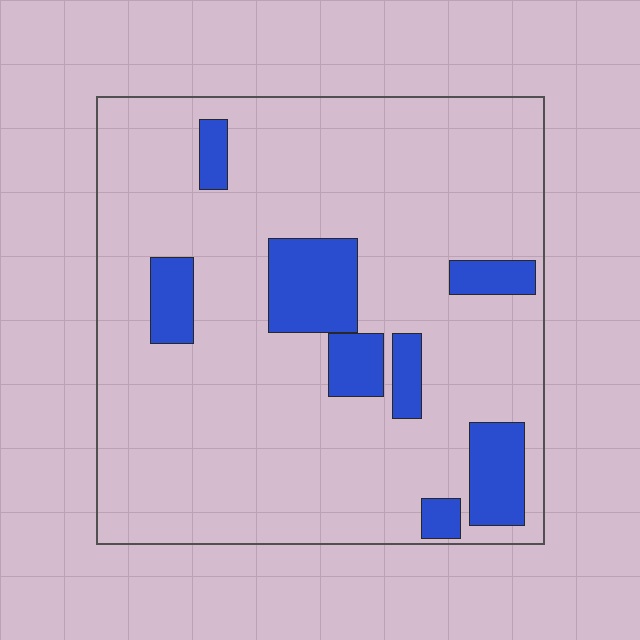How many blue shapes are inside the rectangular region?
8.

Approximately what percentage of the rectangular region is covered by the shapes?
Approximately 15%.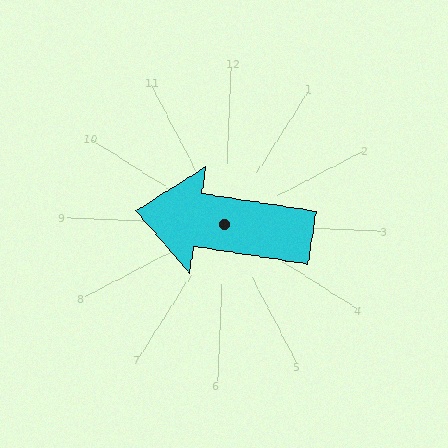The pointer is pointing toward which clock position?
Roughly 9 o'clock.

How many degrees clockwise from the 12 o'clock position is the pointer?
Approximately 276 degrees.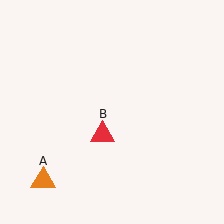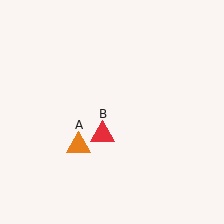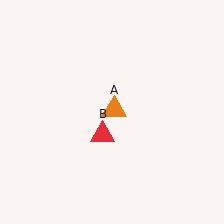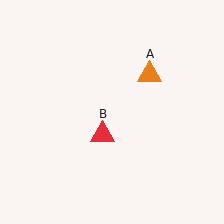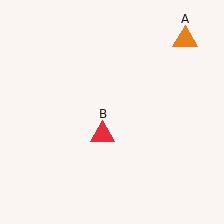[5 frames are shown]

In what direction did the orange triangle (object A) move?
The orange triangle (object A) moved up and to the right.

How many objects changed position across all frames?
1 object changed position: orange triangle (object A).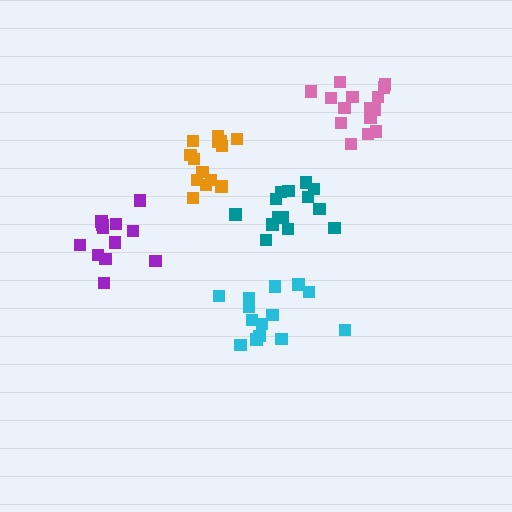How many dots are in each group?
Group 1: 14 dots, Group 2: 15 dots, Group 3: 14 dots, Group 4: 14 dots, Group 5: 12 dots (69 total).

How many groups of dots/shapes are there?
There are 5 groups.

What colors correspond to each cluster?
The clusters are colored: teal, pink, orange, cyan, purple.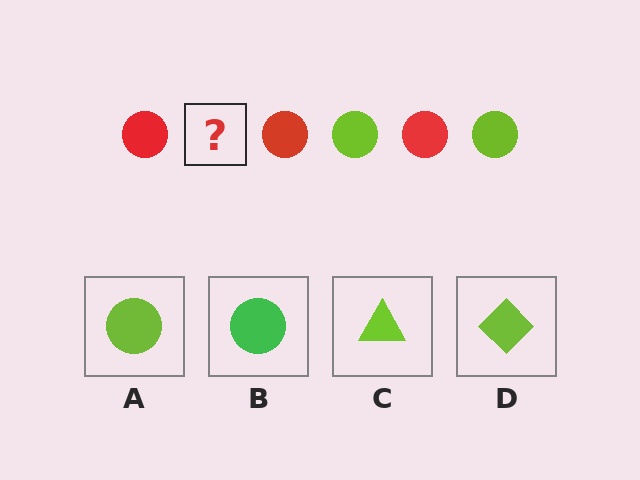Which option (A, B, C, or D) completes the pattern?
A.